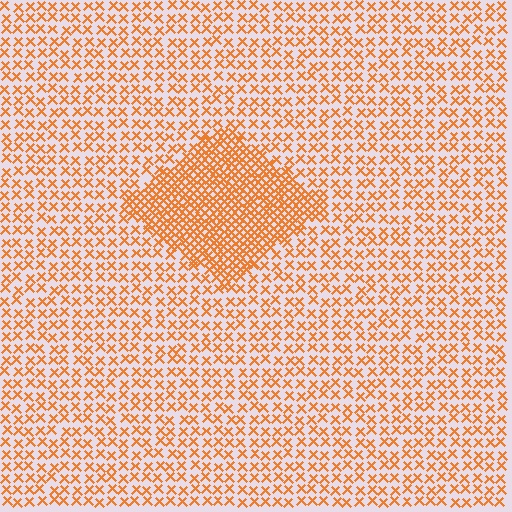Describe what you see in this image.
The image contains small orange elements arranged at two different densities. A diamond-shaped region is visible where the elements are more densely packed than the surrounding area.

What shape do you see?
I see a diamond.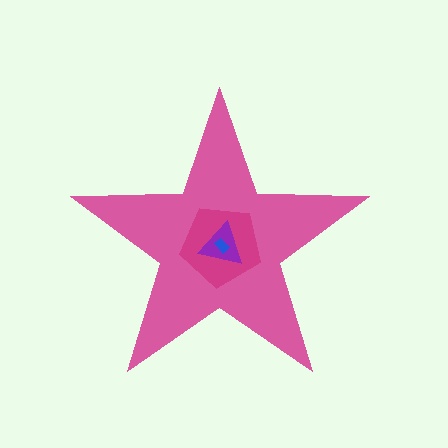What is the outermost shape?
The pink star.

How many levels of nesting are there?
4.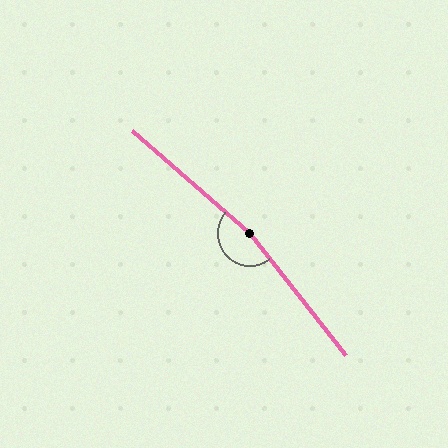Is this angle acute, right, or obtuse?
It is obtuse.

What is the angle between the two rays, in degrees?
Approximately 169 degrees.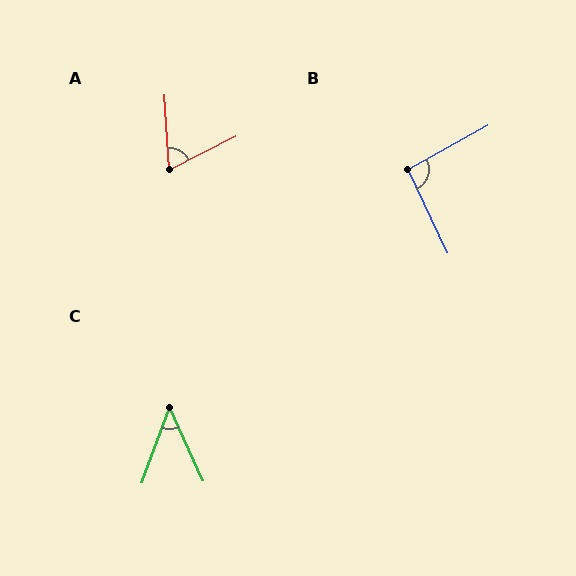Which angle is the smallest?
C, at approximately 45 degrees.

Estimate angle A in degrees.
Approximately 66 degrees.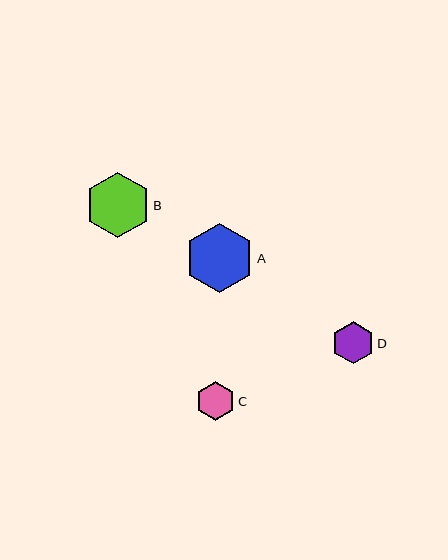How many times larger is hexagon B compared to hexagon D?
Hexagon B is approximately 1.6 times the size of hexagon D.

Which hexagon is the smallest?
Hexagon C is the smallest with a size of approximately 39 pixels.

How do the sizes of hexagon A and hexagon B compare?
Hexagon A and hexagon B are approximately the same size.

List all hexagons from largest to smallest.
From largest to smallest: A, B, D, C.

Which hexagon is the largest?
Hexagon A is the largest with a size of approximately 69 pixels.